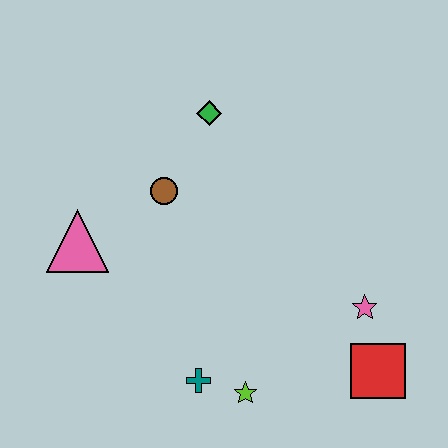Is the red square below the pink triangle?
Yes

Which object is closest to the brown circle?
The green diamond is closest to the brown circle.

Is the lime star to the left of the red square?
Yes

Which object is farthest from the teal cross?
The green diamond is farthest from the teal cross.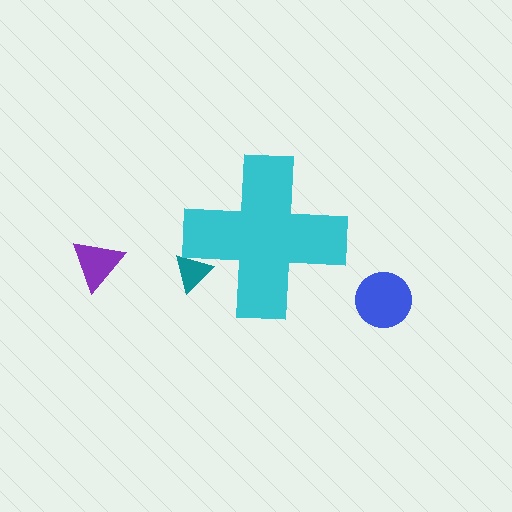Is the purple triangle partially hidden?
No, the purple triangle is fully visible.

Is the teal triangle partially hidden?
Yes, the teal triangle is partially hidden behind the cyan cross.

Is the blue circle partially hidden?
No, the blue circle is fully visible.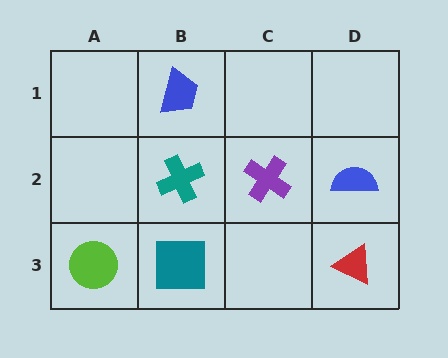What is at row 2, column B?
A teal cross.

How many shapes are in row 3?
3 shapes.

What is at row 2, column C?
A purple cross.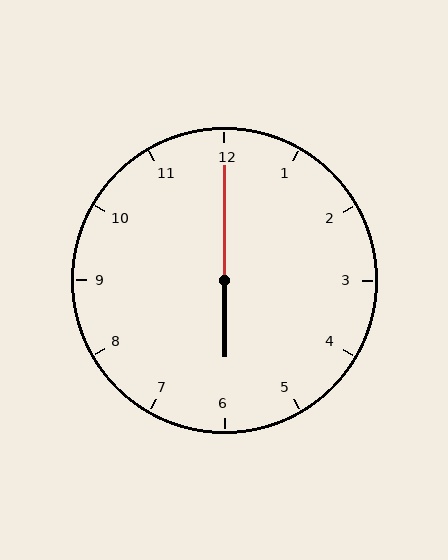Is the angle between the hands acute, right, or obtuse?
It is obtuse.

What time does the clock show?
6:00.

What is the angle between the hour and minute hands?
Approximately 180 degrees.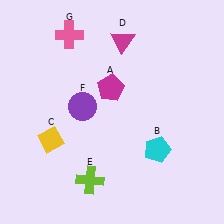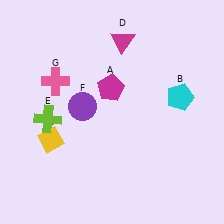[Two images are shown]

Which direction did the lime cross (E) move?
The lime cross (E) moved up.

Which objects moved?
The objects that moved are: the cyan pentagon (B), the lime cross (E), the pink cross (G).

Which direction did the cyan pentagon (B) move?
The cyan pentagon (B) moved up.